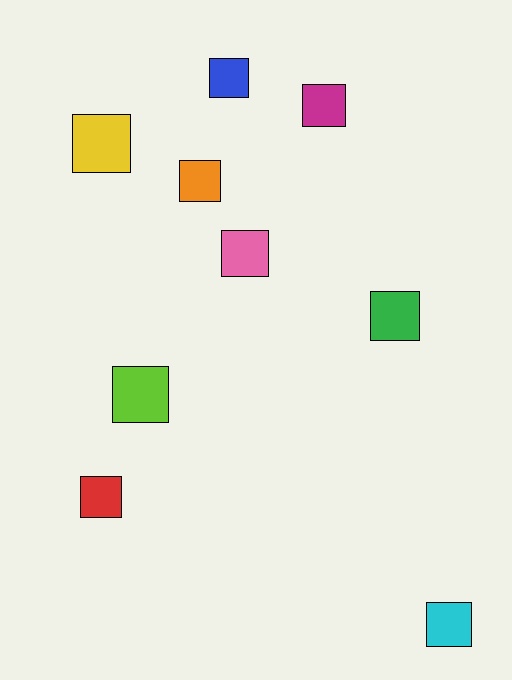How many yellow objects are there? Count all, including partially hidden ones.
There is 1 yellow object.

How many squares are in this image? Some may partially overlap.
There are 9 squares.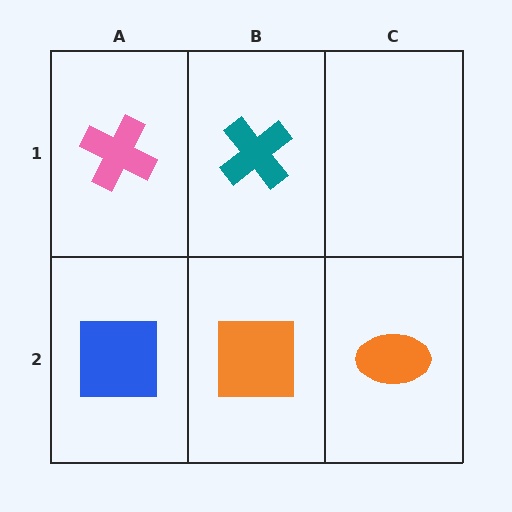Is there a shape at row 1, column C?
No, that cell is empty.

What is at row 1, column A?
A pink cross.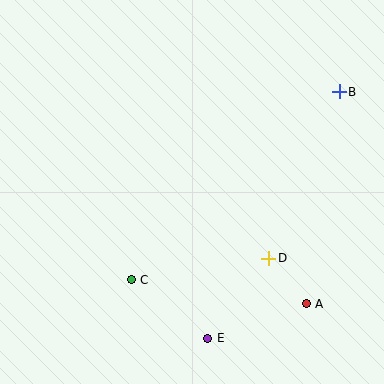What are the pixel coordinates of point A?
Point A is at (306, 304).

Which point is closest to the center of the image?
Point D at (269, 258) is closest to the center.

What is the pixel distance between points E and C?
The distance between E and C is 96 pixels.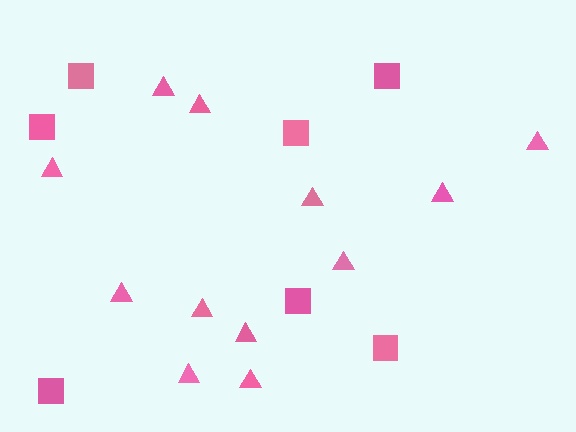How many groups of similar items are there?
There are 2 groups: one group of triangles (12) and one group of squares (7).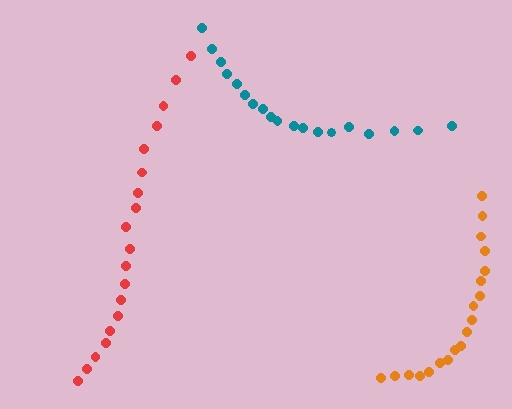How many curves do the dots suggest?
There are 3 distinct paths.